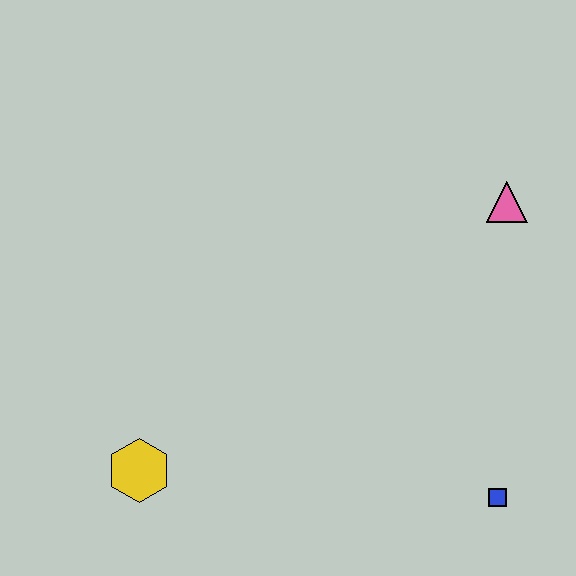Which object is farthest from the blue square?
The yellow hexagon is farthest from the blue square.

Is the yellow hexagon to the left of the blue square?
Yes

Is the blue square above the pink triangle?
No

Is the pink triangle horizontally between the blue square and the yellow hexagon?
No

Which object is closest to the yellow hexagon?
The blue square is closest to the yellow hexagon.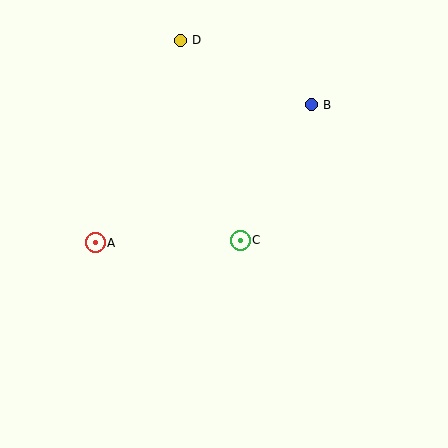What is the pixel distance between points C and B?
The distance between C and B is 153 pixels.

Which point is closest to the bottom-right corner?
Point C is closest to the bottom-right corner.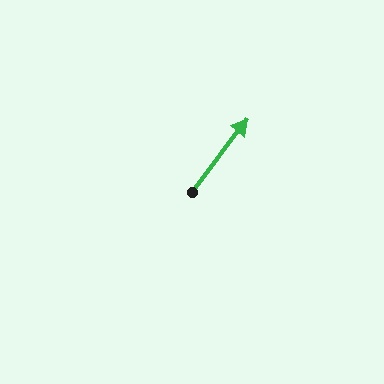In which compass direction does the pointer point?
Northeast.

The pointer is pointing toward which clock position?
Roughly 1 o'clock.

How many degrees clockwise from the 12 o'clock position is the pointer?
Approximately 37 degrees.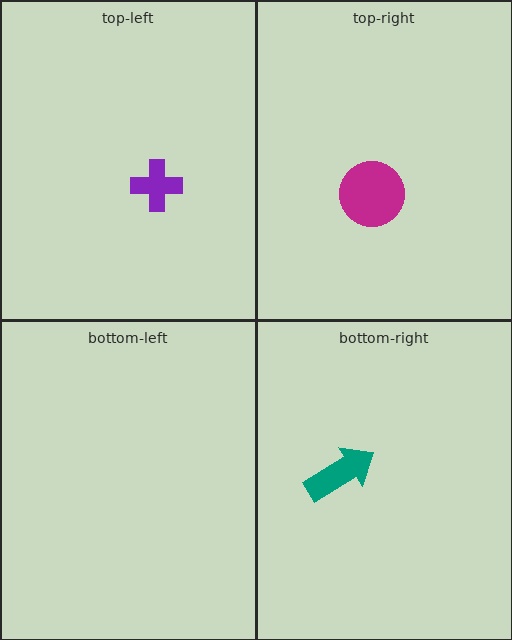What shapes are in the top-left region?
The purple cross.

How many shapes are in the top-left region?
1.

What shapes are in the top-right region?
The magenta circle.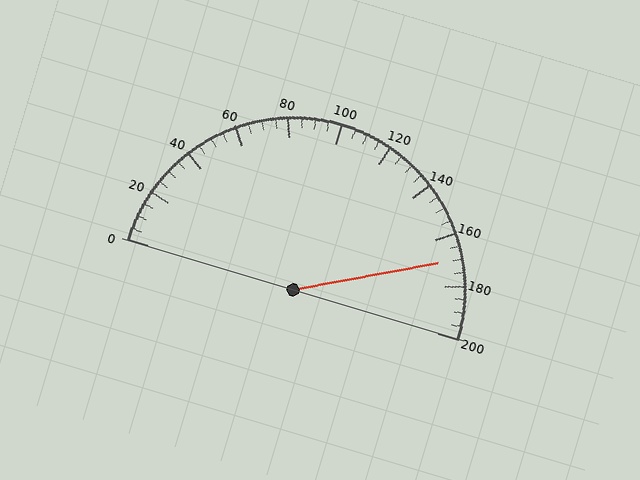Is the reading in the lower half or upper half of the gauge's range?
The reading is in the upper half of the range (0 to 200).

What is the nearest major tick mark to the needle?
The nearest major tick mark is 160.